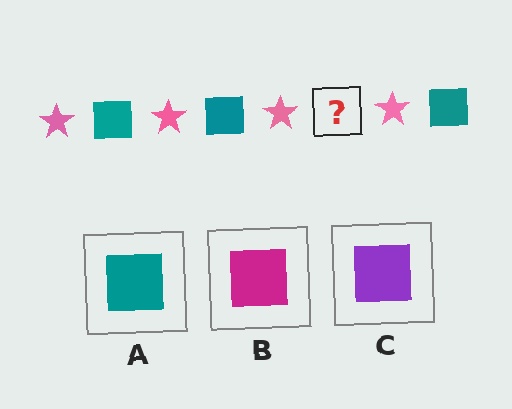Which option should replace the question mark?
Option A.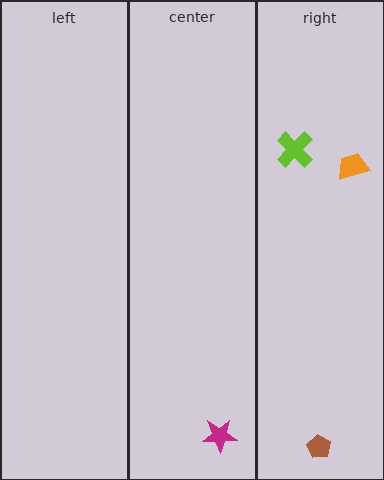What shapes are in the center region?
The magenta star.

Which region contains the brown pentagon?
The right region.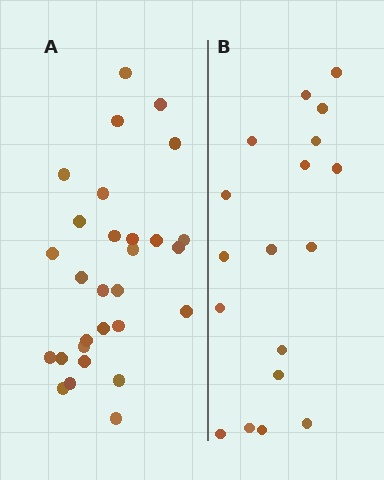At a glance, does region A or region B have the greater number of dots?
Region A (the left region) has more dots.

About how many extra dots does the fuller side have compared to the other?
Region A has roughly 12 or so more dots than region B.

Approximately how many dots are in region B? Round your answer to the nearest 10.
About 20 dots. (The exact count is 18, which rounds to 20.)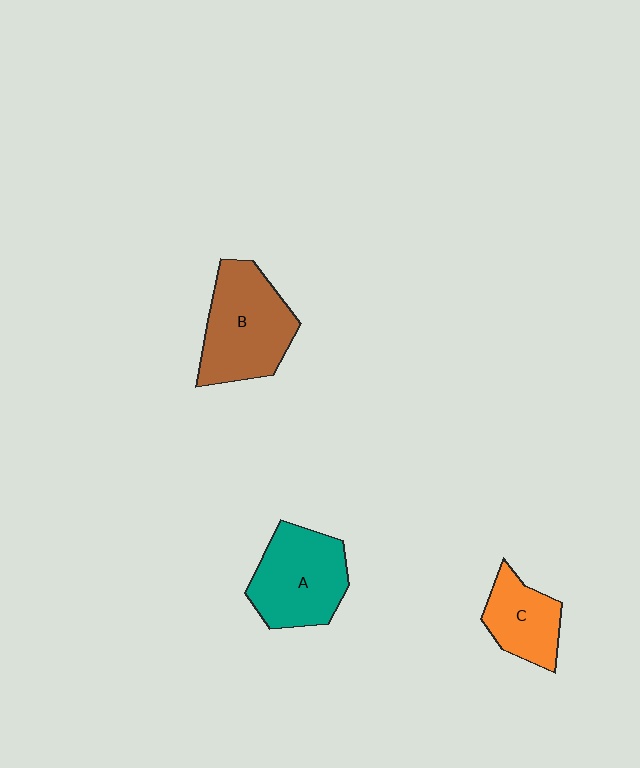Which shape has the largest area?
Shape B (brown).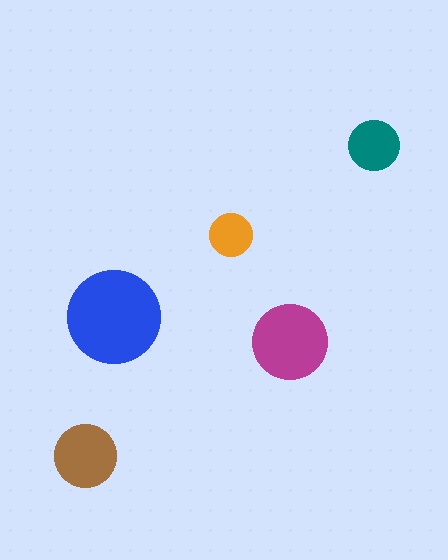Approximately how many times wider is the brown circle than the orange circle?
About 1.5 times wider.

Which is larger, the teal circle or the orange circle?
The teal one.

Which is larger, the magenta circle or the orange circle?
The magenta one.